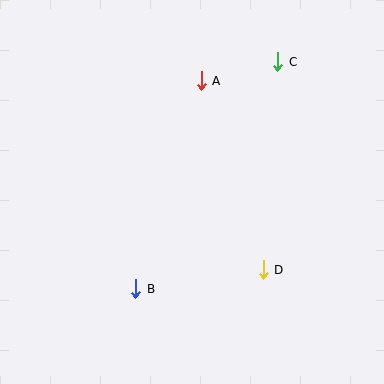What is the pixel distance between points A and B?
The distance between A and B is 218 pixels.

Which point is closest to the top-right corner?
Point C is closest to the top-right corner.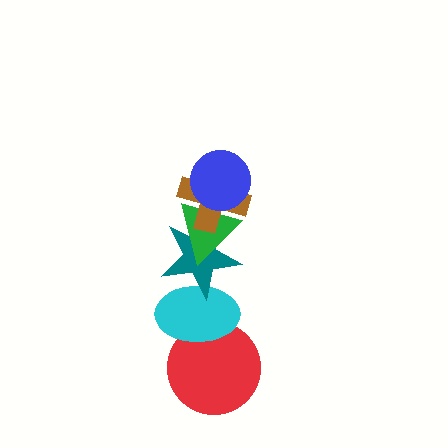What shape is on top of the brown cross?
The blue circle is on top of the brown cross.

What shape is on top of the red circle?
The cyan ellipse is on top of the red circle.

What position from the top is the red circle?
The red circle is 6th from the top.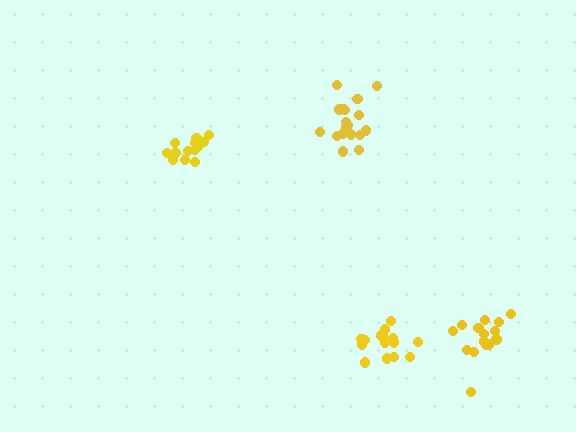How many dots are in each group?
Group 1: 15 dots, Group 2: 15 dots, Group 3: 15 dots, Group 4: 19 dots (64 total).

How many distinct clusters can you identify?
There are 4 distinct clusters.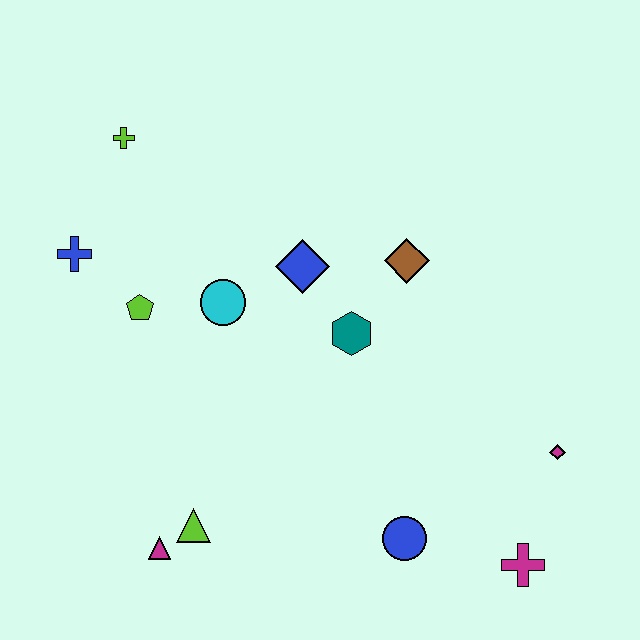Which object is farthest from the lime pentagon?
The magenta cross is farthest from the lime pentagon.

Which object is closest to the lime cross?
The blue cross is closest to the lime cross.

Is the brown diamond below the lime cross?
Yes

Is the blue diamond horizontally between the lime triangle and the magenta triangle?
No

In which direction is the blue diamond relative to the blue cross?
The blue diamond is to the right of the blue cross.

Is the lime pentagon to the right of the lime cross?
Yes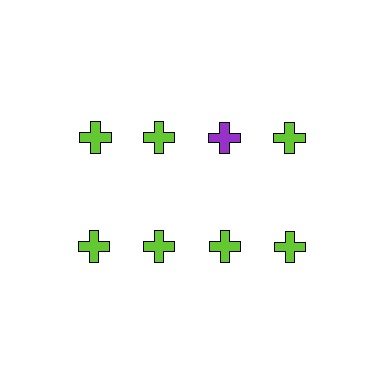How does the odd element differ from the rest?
It has a different color: purple instead of lime.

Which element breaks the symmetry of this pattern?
The purple cross in the top row, center column breaks the symmetry. All other shapes are lime crosses.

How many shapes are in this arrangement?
There are 8 shapes arranged in a grid pattern.